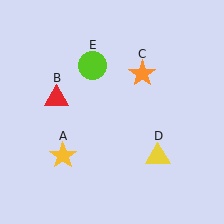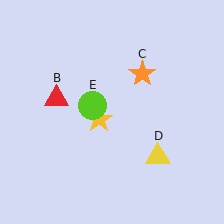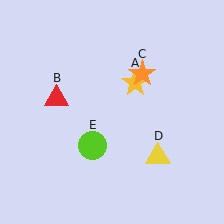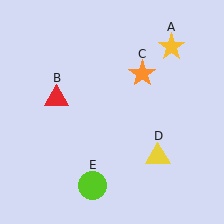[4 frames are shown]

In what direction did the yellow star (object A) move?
The yellow star (object A) moved up and to the right.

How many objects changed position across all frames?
2 objects changed position: yellow star (object A), lime circle (object E).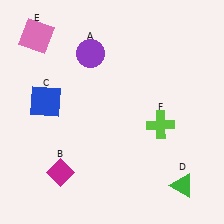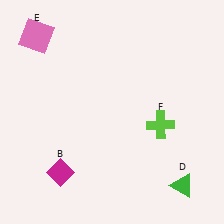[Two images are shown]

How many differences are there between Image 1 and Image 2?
There are 2 differences between the two images.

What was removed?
The purple circle (A), the blue square (C) were removed in Image 2.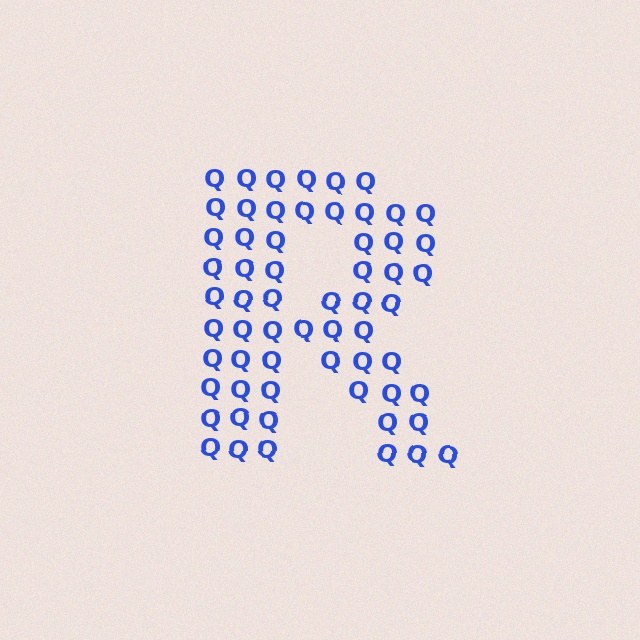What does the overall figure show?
The overall figure shows the letter R.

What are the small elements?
The small elements are letter Q's.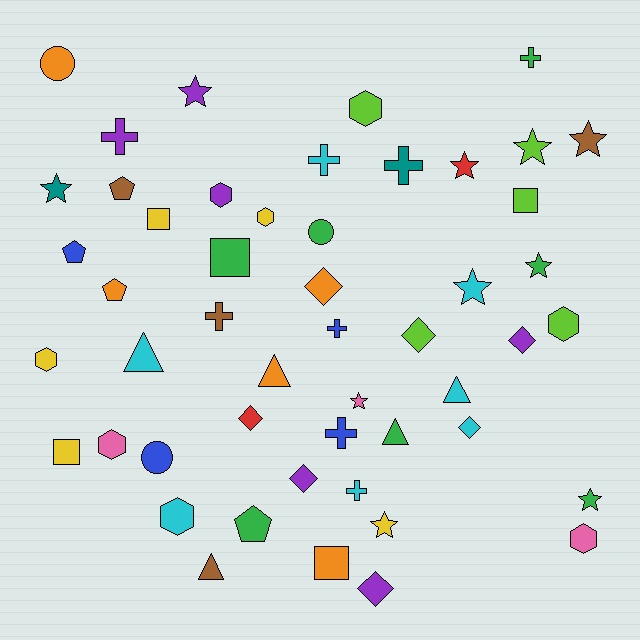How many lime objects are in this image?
There are 5 lime objects.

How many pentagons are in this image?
There are 4 pentagons.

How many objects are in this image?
There are 50 objects.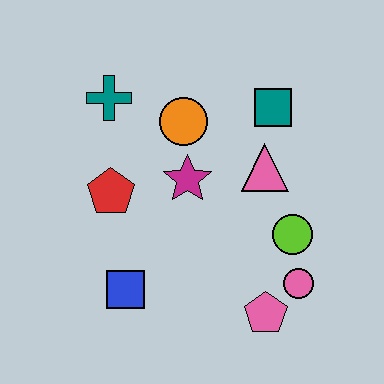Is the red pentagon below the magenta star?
Yes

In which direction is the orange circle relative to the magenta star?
The orange circle is above the magenta star.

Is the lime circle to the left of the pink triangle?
No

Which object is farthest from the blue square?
The teal square is farthest from the blue square.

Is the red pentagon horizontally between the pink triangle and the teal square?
No